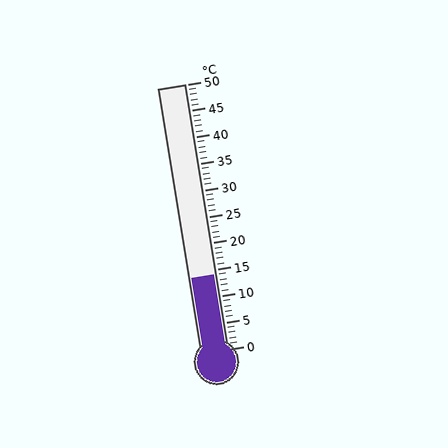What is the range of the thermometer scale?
The thermometer scale ranges from 0°C to 50°C.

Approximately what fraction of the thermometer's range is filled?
The thermometer is filled to approximately 30% of its range.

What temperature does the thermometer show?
The thermometer shows approximately 14°C.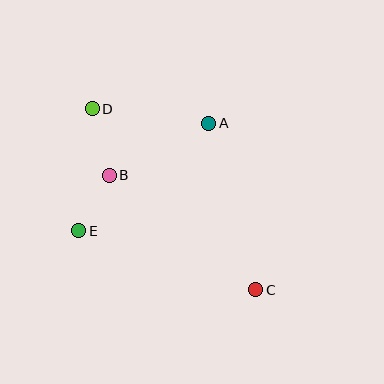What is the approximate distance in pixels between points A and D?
The distance between A and D is approximately 117 pixels.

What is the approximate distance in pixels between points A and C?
The distance between A and C is approximately 173 pixels.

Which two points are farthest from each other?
Points C and D are farthest from each other.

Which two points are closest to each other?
Points B and E are closest to each other.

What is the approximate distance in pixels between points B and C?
The distance between B and C is approximately 186 pixels.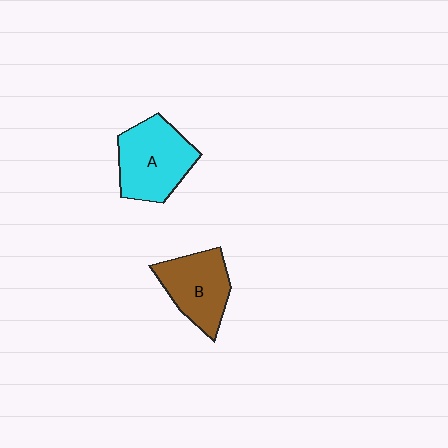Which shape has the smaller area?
Shape B (brown).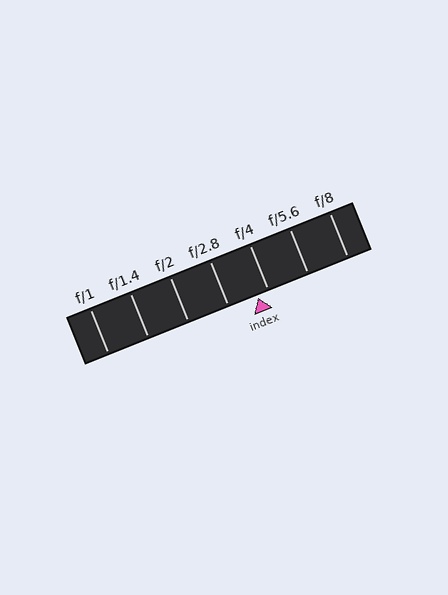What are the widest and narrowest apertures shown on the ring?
The widest aperture shown is f/1 and the narrowest is f/8.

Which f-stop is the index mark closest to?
The index mark is closest to f/4.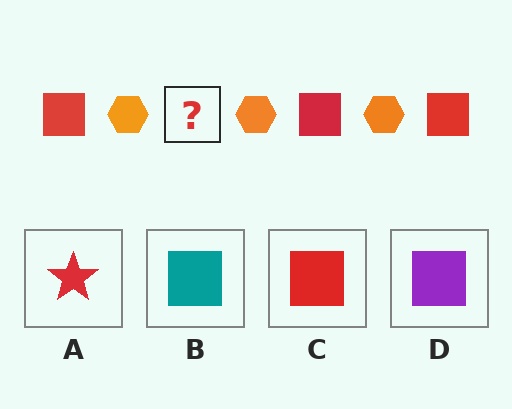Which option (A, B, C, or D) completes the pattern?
C.